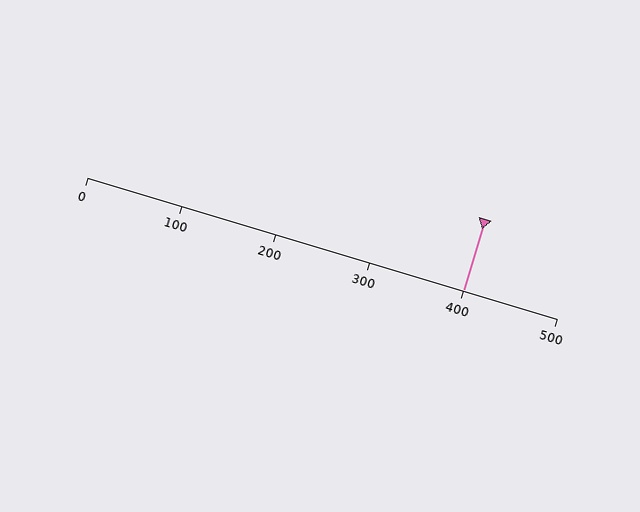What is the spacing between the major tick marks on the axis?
The major ticks are spaced 100 apart.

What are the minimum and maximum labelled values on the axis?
The axis runs from 0 to 500.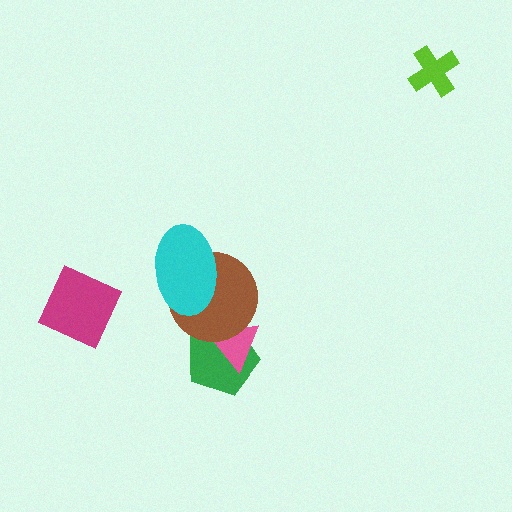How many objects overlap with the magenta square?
0 objects overlap with the magenta square.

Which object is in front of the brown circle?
The cyan ellipse is in front of the brown circle.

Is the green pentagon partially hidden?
Yes, it is partially covered by another shape.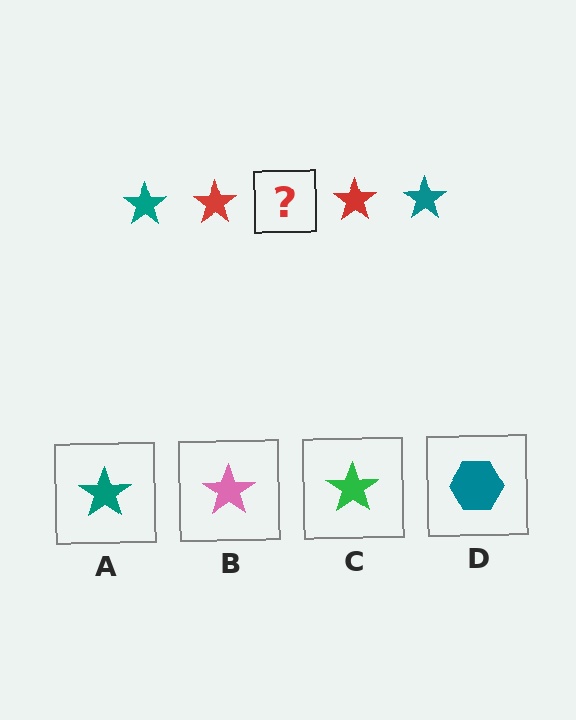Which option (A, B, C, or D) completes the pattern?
A.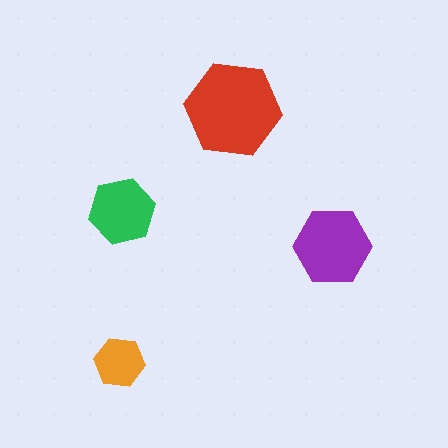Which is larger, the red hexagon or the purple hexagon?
The red one.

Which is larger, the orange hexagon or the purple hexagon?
The purple one.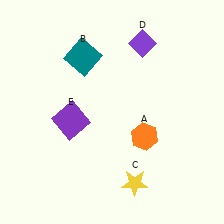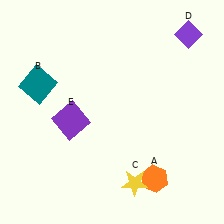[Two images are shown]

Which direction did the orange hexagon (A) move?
The orange hexagon (A) moved down.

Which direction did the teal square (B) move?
The teal square (B) moved left.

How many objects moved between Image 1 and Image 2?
3 objects moved between the two images.